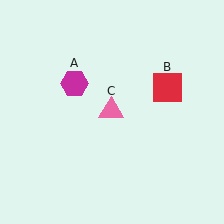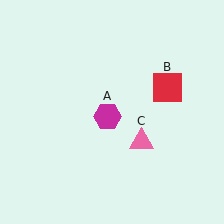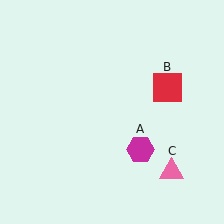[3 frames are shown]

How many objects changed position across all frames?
2 objects changed position: magenta hexagon (object A), pink triangle (object C).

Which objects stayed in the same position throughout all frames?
Red square (object B) remained stationary.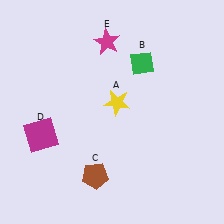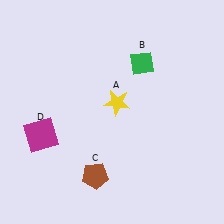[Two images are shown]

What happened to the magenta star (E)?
The magenta star (E) was removed in Image 2. It was in the top-left area of Image 1.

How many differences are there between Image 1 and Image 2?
There is 1 difference between the two images.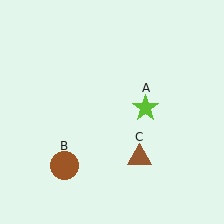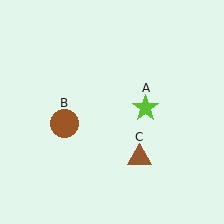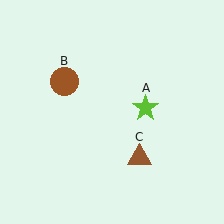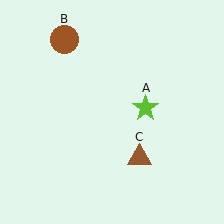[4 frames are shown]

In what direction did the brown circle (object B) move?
The brown circle (object B) moved up.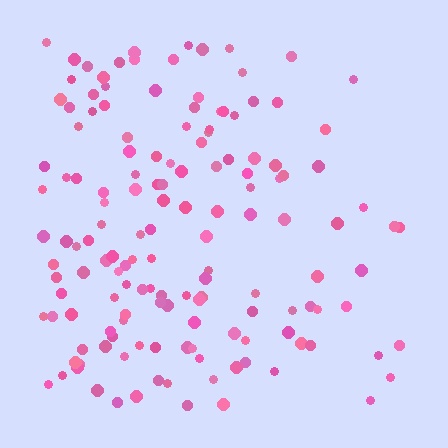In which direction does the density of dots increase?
From right to left, with the left side densest.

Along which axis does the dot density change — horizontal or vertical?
Horizontal.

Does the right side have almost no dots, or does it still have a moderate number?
Still a moderate number, just noticeably fewer than the left.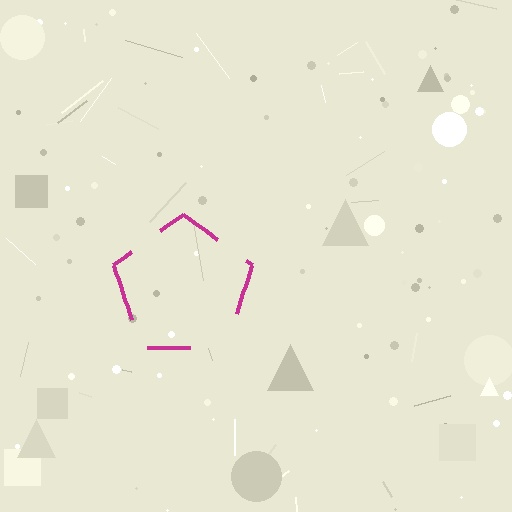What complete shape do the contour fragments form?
The contour fragments form a pentagon.